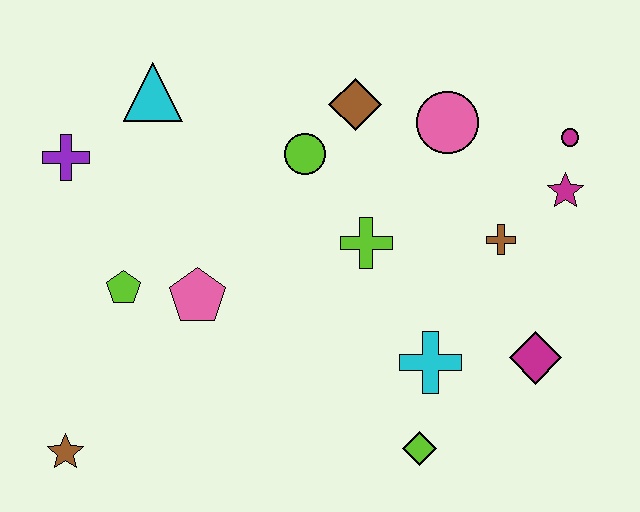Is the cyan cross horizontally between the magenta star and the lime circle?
Yes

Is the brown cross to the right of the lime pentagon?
Yes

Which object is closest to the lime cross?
The lime circle is closest to the lime cross.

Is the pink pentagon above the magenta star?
No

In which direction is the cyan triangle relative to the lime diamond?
The cyan triangle is above the lime diamond.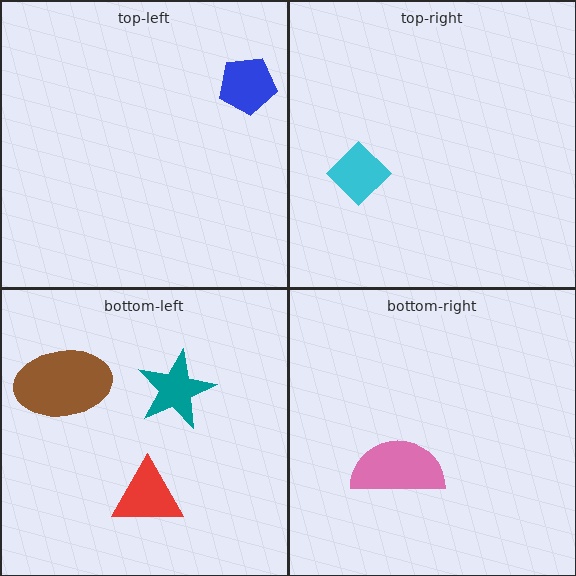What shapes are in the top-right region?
The cyan diamond.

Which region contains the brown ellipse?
The bottom-left region.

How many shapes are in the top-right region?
1.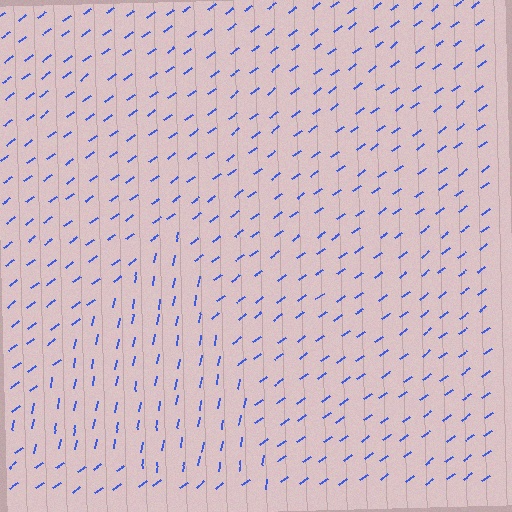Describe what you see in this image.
The image is filled with small blue line segments. A triangle region in the image has lines oriented differently from the surrounding lines, creating a visible texture boundary.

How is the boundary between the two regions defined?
The boundary is defined purely by a change in line orientation (approximately 45 degrees difference). All lines are the same color and thickness.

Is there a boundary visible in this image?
Yes, there is a texture boundary formed by a change in line orientation.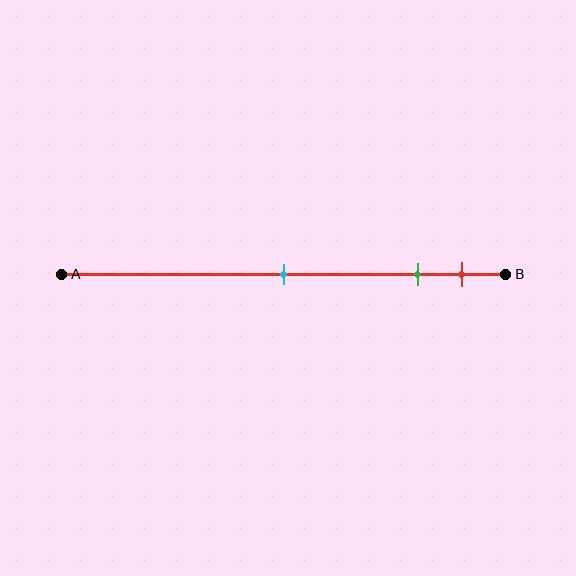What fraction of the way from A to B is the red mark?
The red mark is approximately 90% (0.9) of the way from A to B.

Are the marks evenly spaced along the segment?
No, the marks are not evenly spaced.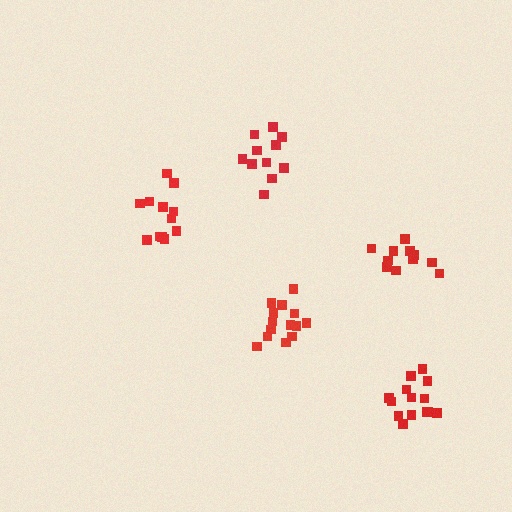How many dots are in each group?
Group 1: 11 dots, Group 2: 14 dots, Group 3: 11 dots, Group 4: 12 dots, Group 5: 15 dots (63 total).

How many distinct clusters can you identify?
There are 5 distinct clusters.